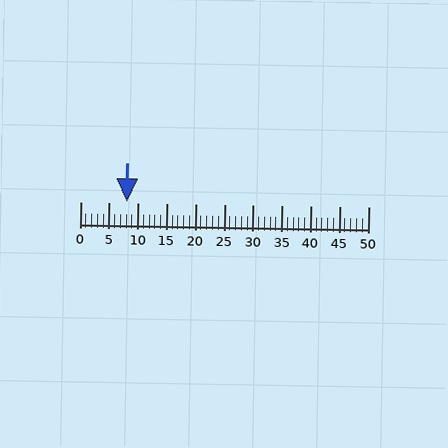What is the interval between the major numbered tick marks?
The major tick marks are spaced 5 units apart.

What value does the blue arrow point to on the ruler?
The blue arrow points to approximately 8.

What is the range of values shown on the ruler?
The ruler shows values from 0 to 50.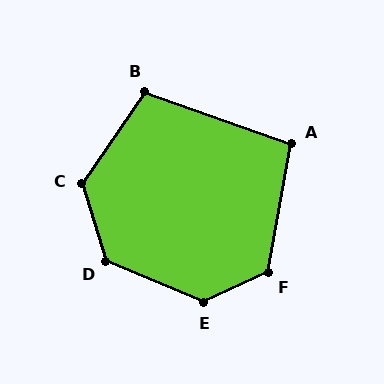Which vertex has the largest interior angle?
E, at approximately 132 degrees.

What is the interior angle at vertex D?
Approximately 130 degrees (obtuse).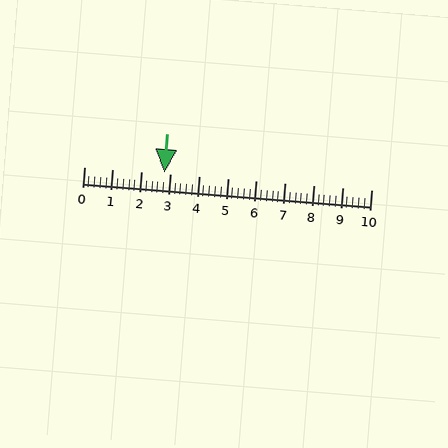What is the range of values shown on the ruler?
The ruler shows values from 0 to 10.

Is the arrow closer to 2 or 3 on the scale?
The arrow is closer to 3.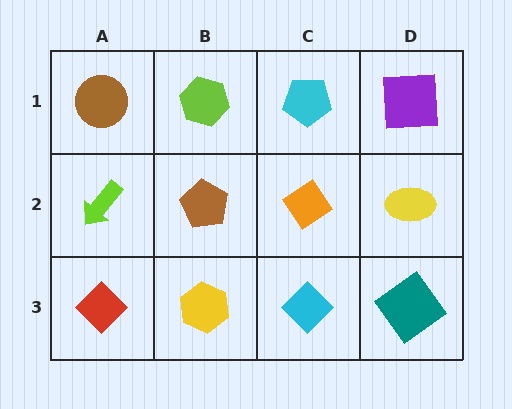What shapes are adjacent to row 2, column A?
A brown circle (row 1, column A), a red diamond (row 3, column A), a brown pentagon (row 2, column B).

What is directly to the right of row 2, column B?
An orange diamond.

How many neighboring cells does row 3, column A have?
2.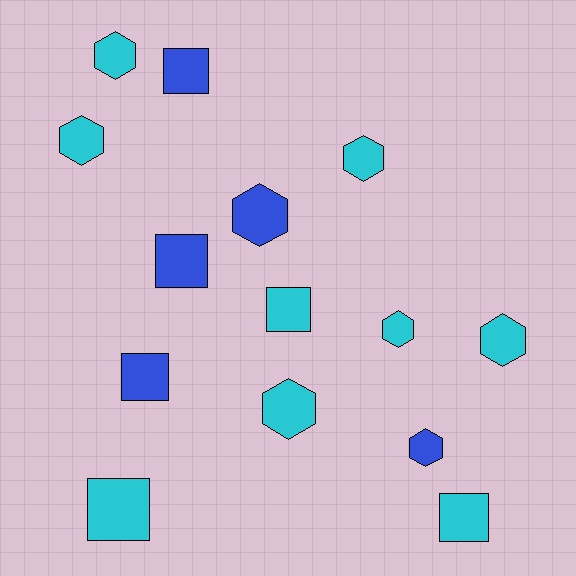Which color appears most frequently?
Cyan, with 9 objects.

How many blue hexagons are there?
There are 2 blue hexagons.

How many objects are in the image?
There are 14 objects.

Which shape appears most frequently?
Hexagon, with 8 objects.